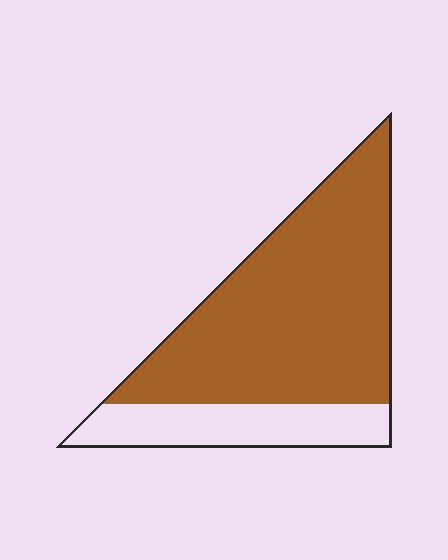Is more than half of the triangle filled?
Yes.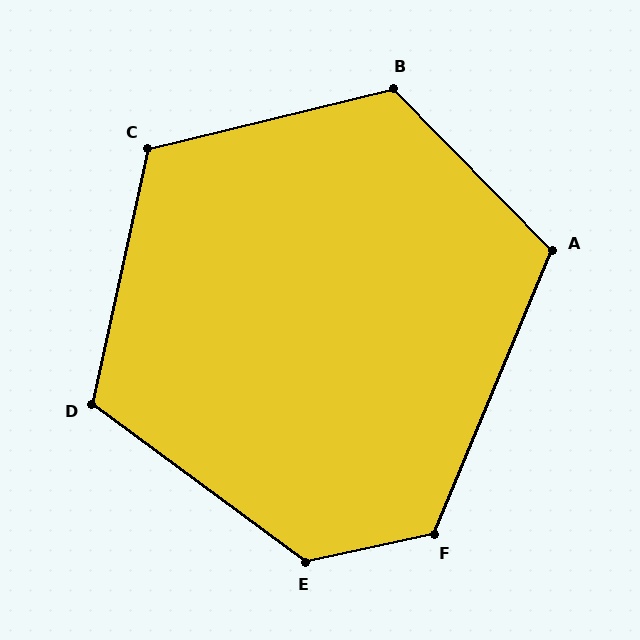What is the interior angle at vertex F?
Approximately 125 degrees (obtuse).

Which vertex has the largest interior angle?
E, at approximately 131 degrees.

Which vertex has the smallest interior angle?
A, at approximately 113 degrees.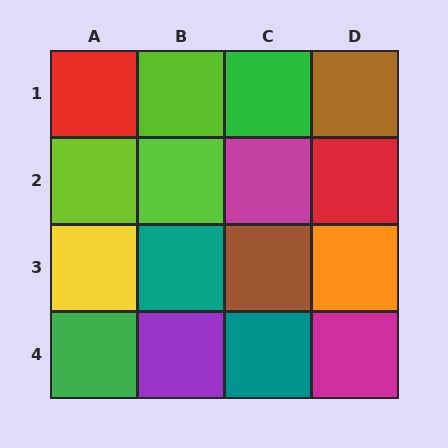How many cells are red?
2 cells are red.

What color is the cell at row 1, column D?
Brown.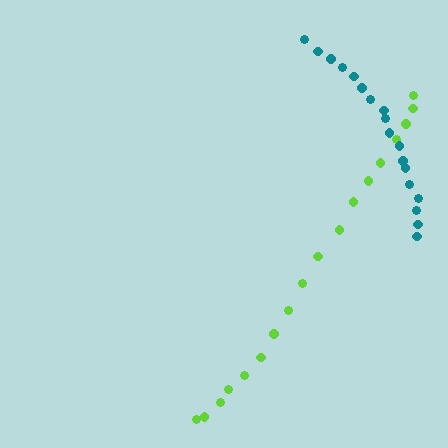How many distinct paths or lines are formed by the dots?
There are 2 distinct paths.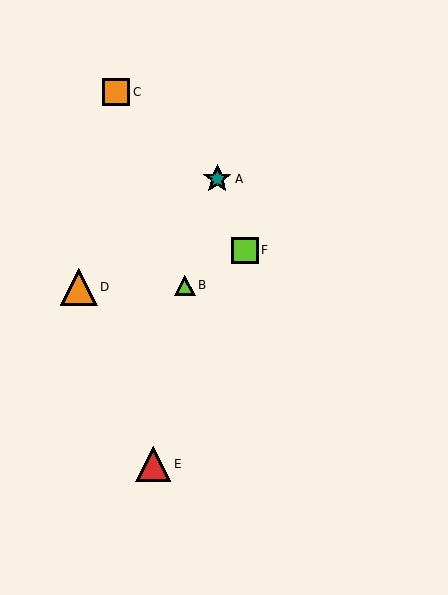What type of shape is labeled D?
Shape D is an orange triangle.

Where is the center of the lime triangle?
The center of the lime triangle is at (185, 285).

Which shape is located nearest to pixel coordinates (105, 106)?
The orange square (labeled C) at (116, 92) is nearest to that location.